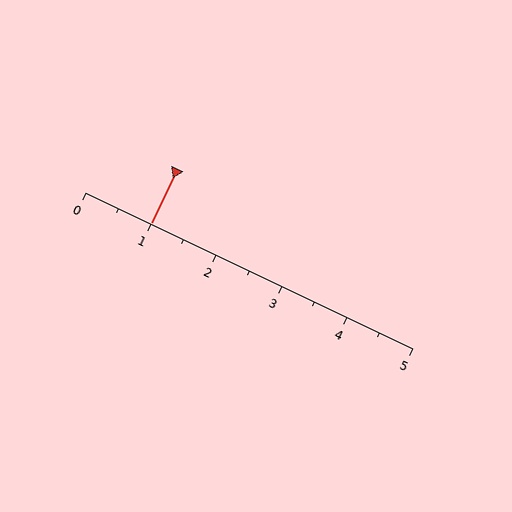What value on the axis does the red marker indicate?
The marker indicates approximately 1.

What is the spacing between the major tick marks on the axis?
The major ticks are spaced 1 apart.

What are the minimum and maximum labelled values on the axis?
The axis runs from 0 to 5.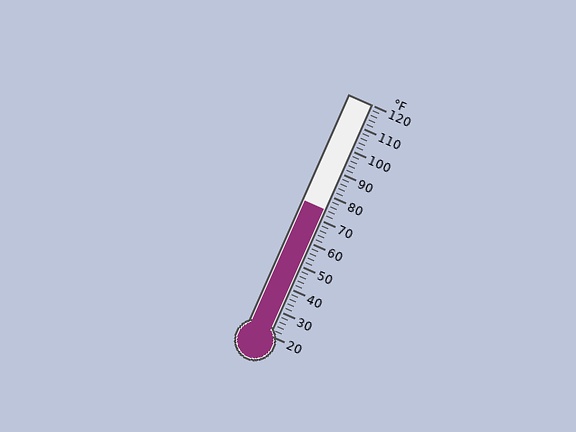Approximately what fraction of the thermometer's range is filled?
The thermometer is filled to approximately 55% of its range.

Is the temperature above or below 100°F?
The temperature is below 100°F.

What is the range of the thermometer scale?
The thermometer scale ranges from 20°F to 120°F.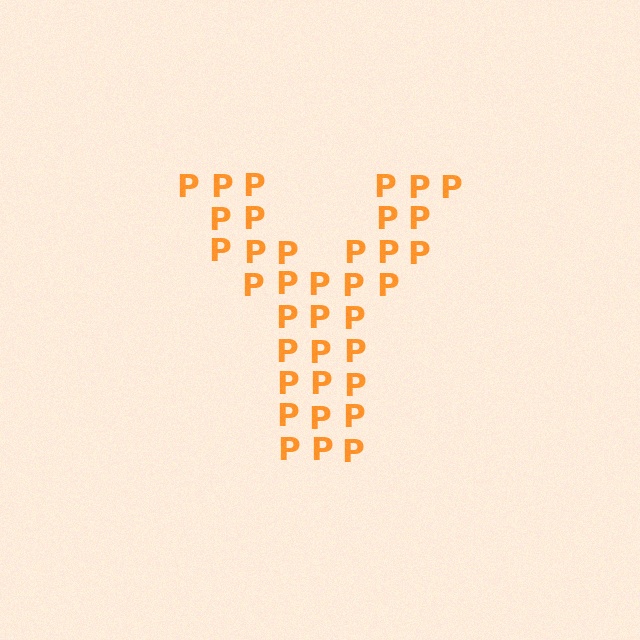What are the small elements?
The small elements are letter P's.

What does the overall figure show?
The overall figure shows the letter Y.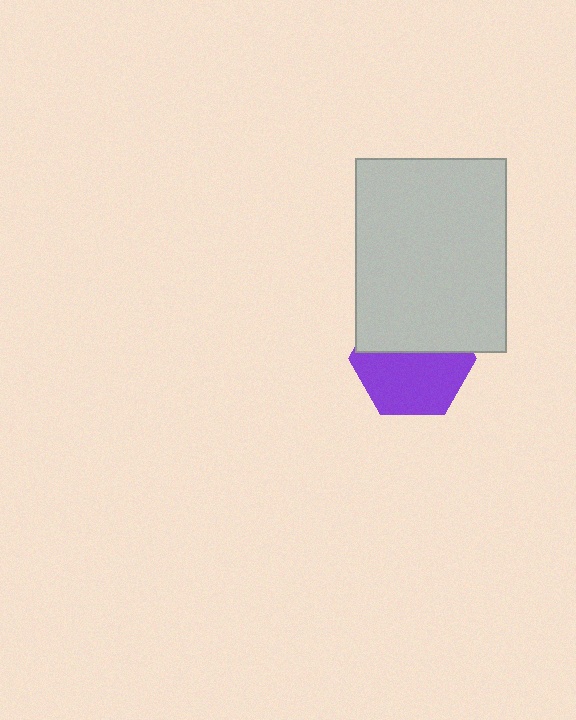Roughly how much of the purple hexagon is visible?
About half of it is visible (roughly 57%).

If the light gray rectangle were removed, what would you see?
You would see the complete purple hexagon.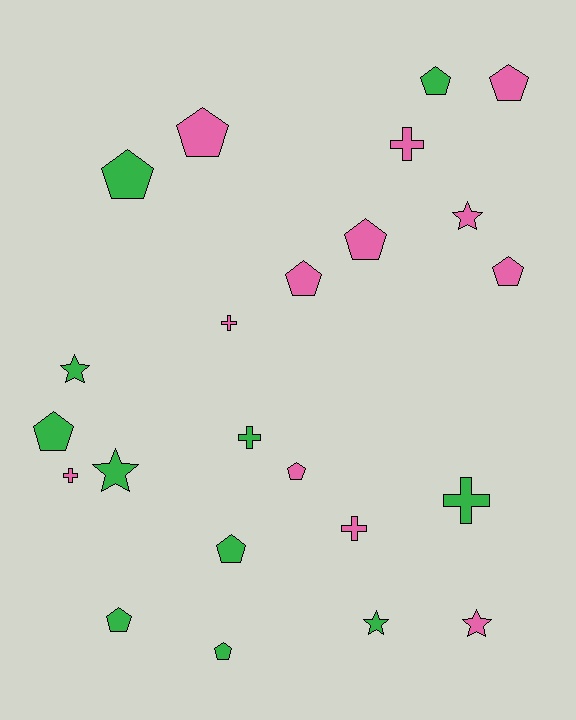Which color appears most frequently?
Pink, with 12 objects.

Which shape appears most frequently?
Pentagon, with 12 objects.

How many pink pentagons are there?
There are 6 pink pentagons.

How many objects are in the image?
There are 23 objects.